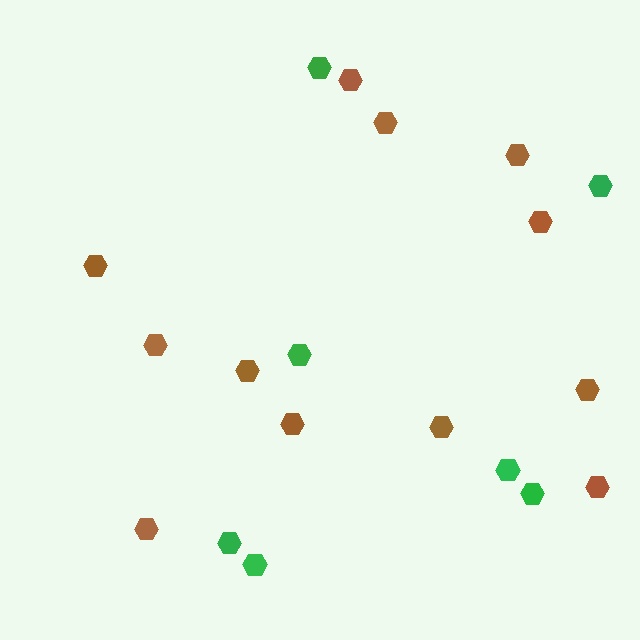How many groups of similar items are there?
There are 2 groups: one group of brown hexagons (12) and one group of green hexagons (7).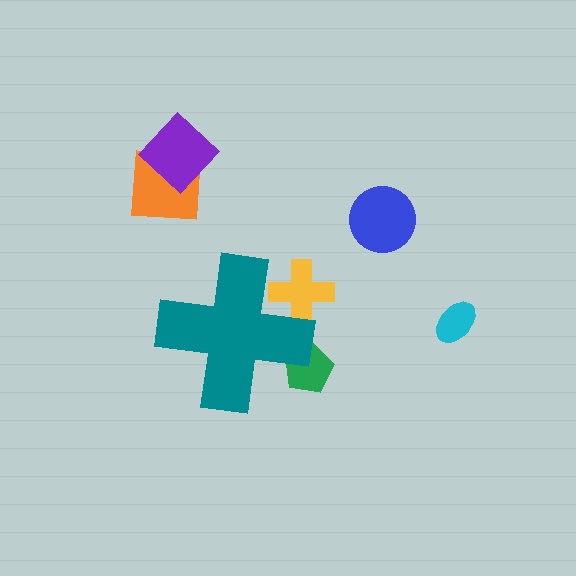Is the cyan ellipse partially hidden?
No, the cyan ellipse is fully visible.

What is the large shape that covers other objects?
A teal cross.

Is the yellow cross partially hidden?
Yes, the yellow cross is partially hidden behind the teal cross.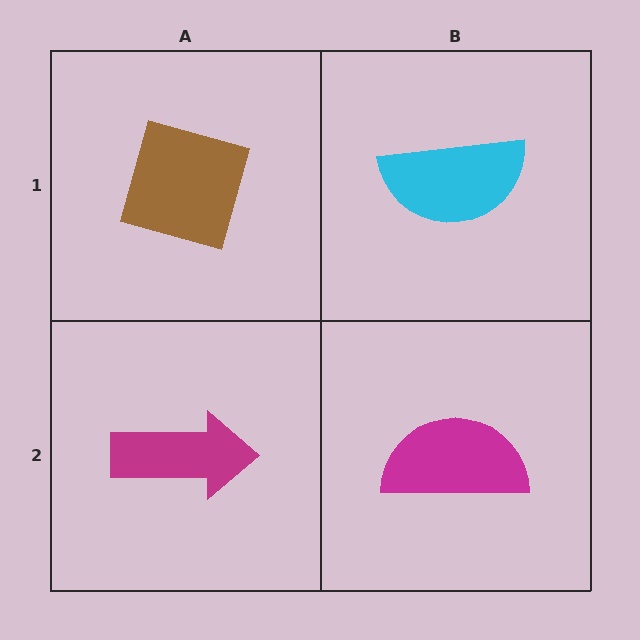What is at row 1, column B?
A cyan semicircle.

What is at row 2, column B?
A magenta semicircle.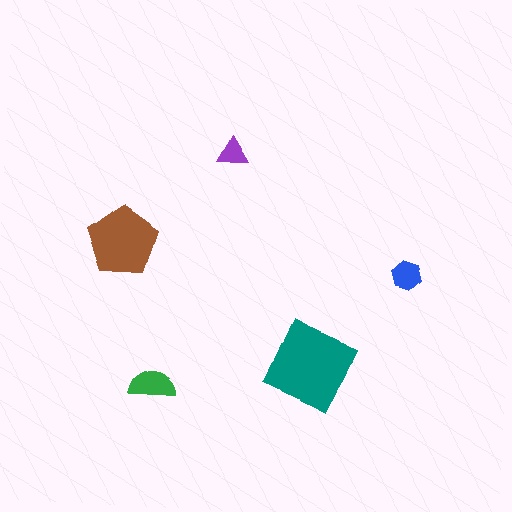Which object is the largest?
The teal diamond.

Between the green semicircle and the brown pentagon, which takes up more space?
The brown pentagon.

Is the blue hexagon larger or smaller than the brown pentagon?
Smaller.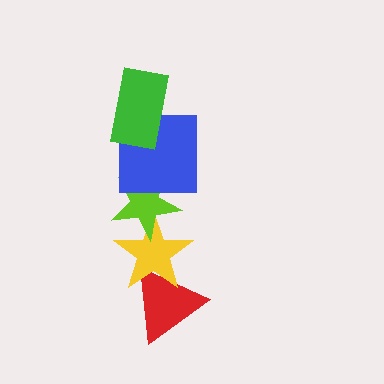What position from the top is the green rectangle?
The green rectangle is 1st from the top.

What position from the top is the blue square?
The blue square is 2nd from the top.